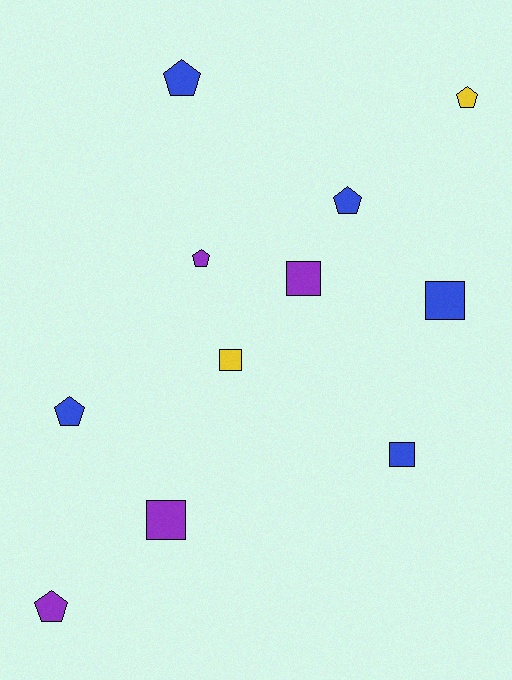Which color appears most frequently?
Blue, with 5 objects.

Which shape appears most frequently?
Pentagon, with 6 objects.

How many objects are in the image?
There are 11 objects.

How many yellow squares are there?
There is 1 yellow square.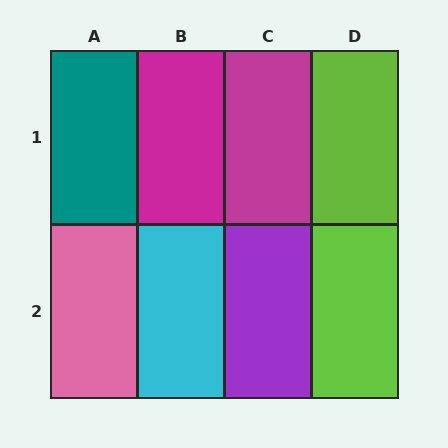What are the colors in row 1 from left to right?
Teal, magenta, magenta, lime.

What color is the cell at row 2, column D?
Lime.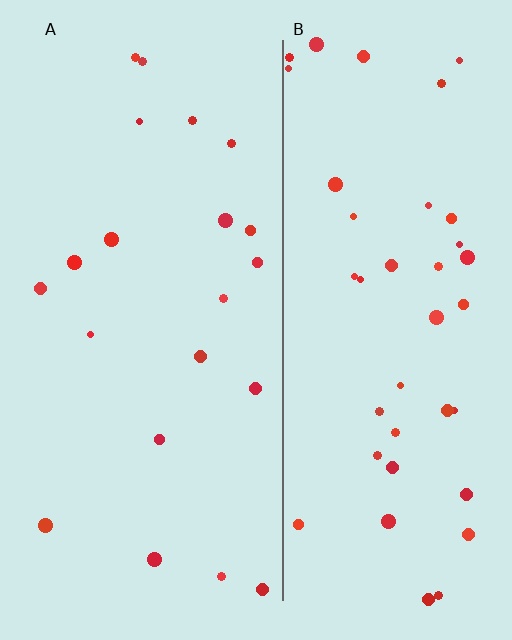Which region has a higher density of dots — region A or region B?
B (the right).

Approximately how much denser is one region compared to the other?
Approximately 2.0× — region B over region A.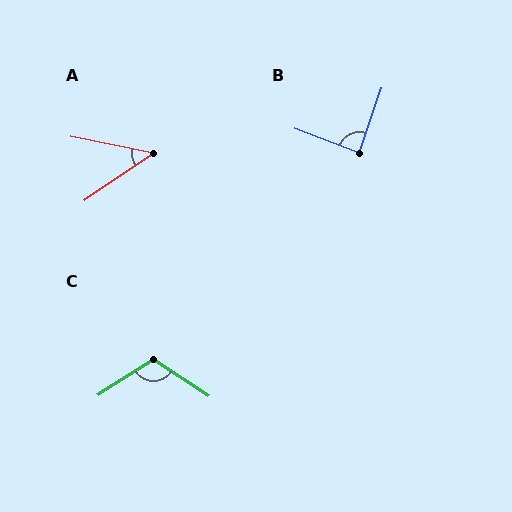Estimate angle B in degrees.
Approximately 88 degrees.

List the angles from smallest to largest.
A (46°), B (88°), C (114°).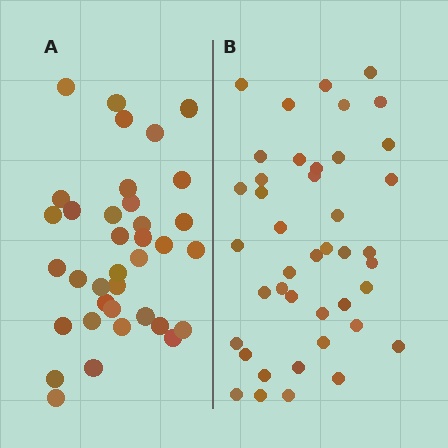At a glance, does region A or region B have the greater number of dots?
Region B (the right region) has more dots.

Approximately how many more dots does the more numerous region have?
Region B has about 6 more dots than region A.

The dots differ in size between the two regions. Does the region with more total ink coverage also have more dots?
No. Region A has more total ink coverage because its dots are larger, but region B actually contains more individual dots. Total area can be misleading — the number of items is what matters here.